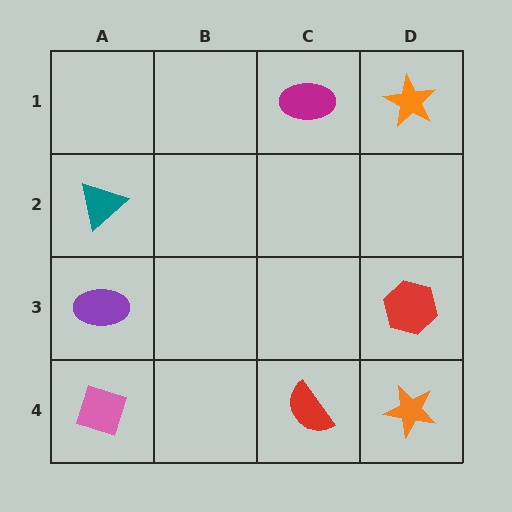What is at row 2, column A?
A teal triangle.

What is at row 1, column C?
A magenta ellipse.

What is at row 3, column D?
A red hexagon.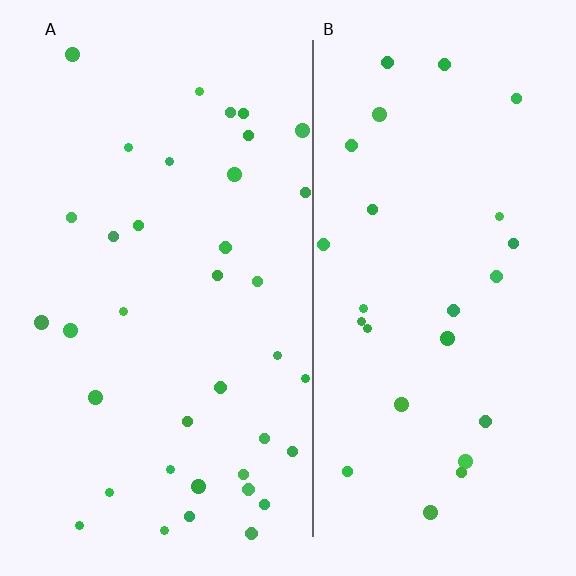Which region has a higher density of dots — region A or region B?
A (the left).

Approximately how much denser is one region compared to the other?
Approximately 1.4× — region A over region B.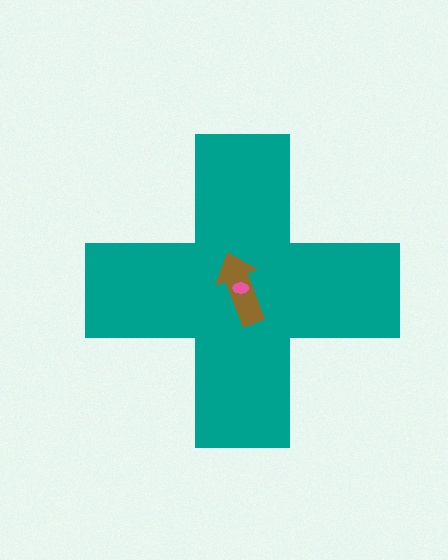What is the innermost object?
The pink ellipse.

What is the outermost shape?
The teal cross.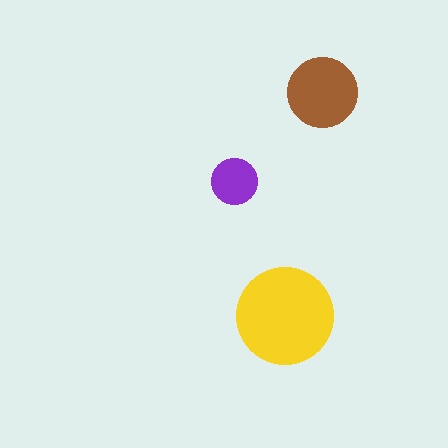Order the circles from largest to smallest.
the yellow one, the brown one, the purple one.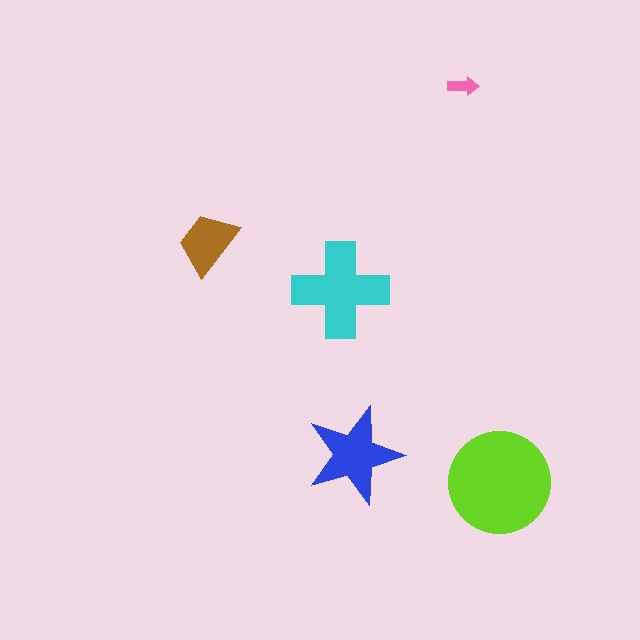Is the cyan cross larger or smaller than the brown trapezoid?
Larger.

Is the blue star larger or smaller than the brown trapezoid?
Larger.